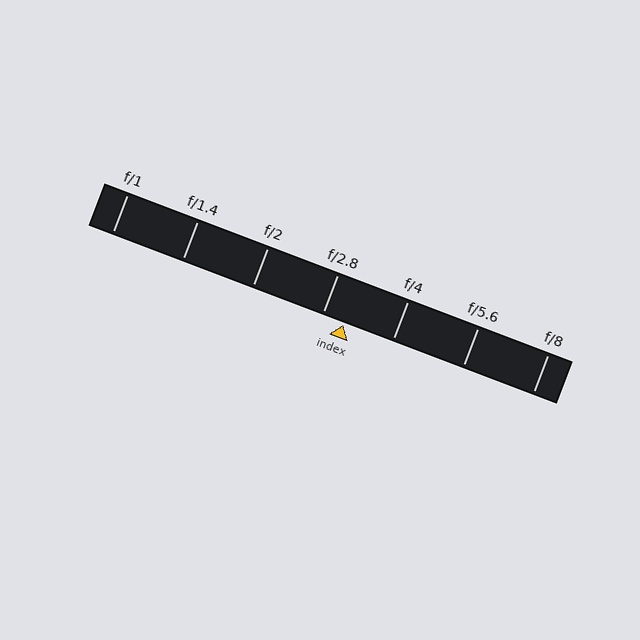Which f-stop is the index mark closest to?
The index mark is closest to f/2.8.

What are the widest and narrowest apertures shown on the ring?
The widest aperture shown is f/1 and the narrowest is f/8.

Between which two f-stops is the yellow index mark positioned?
The index mark is between f/2.8 and f/4.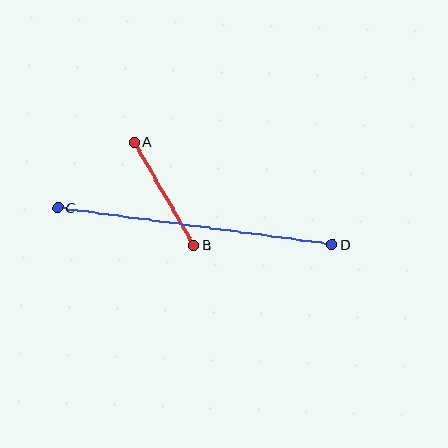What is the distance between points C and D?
The distance is approximately 277 pixels.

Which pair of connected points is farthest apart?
Points C and D are farthest apart.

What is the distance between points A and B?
The distance is approximately 119 pixels.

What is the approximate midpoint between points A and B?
The midpoint is at approximately (164, 194) pixels.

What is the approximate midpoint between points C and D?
The midpoint is at approximately (195, 226) pixels.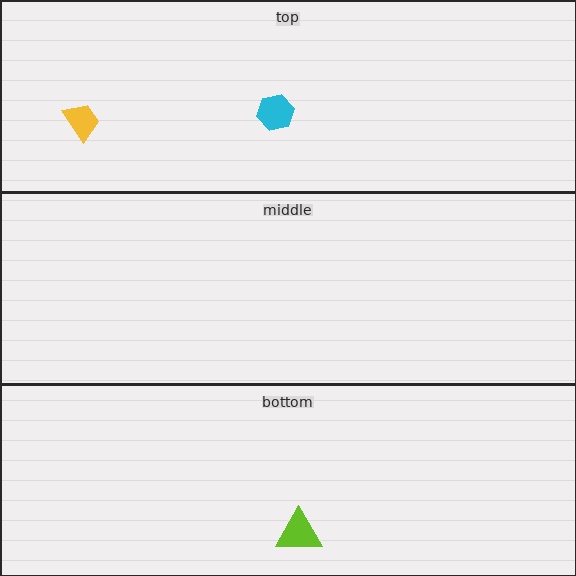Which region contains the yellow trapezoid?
The top region.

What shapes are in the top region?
The cyan hexagon, the yellow trapezoid.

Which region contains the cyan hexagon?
The top region.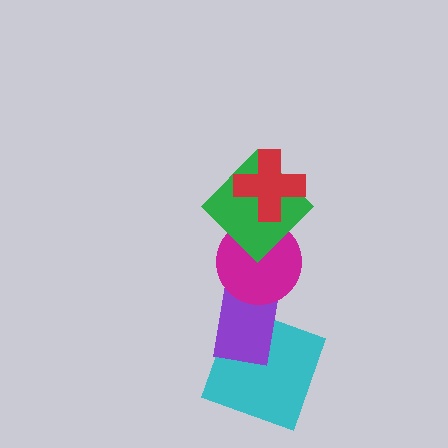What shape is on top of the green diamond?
The red cross is on top of the green diamond.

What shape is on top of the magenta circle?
The green diamond is on top of the magenta circle.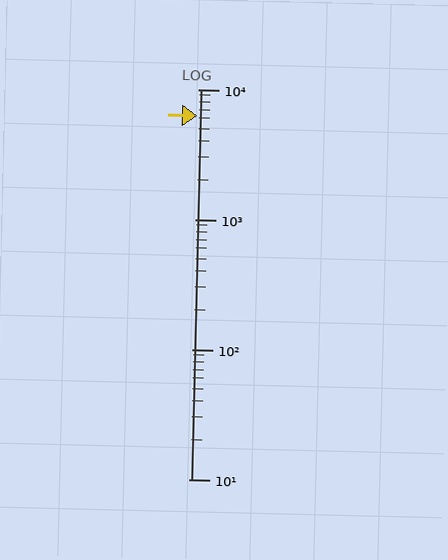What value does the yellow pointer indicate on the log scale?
The pointer indicates approximately 6300.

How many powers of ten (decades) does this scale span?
The scale spans 3 decades, from 10 to 10000.